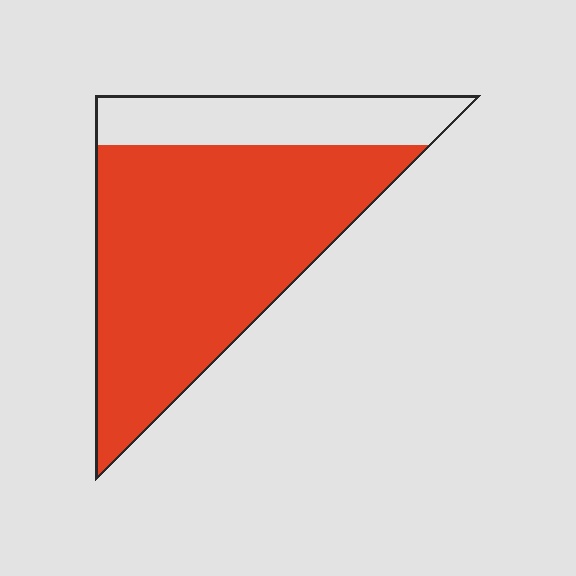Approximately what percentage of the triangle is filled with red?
Approximately 75%.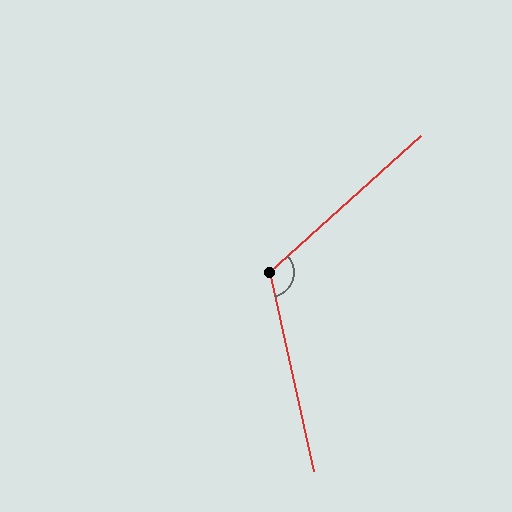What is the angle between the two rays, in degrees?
Approximately 120 degrees.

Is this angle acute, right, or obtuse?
It is obtuse.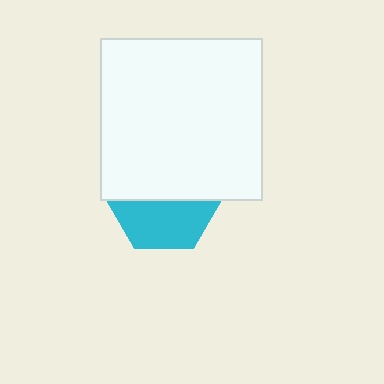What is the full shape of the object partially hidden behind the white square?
The partially hidden object is a cyan hexagon.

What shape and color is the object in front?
The object in front is a white square.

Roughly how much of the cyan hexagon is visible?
About half of it is visible (roughly 46%).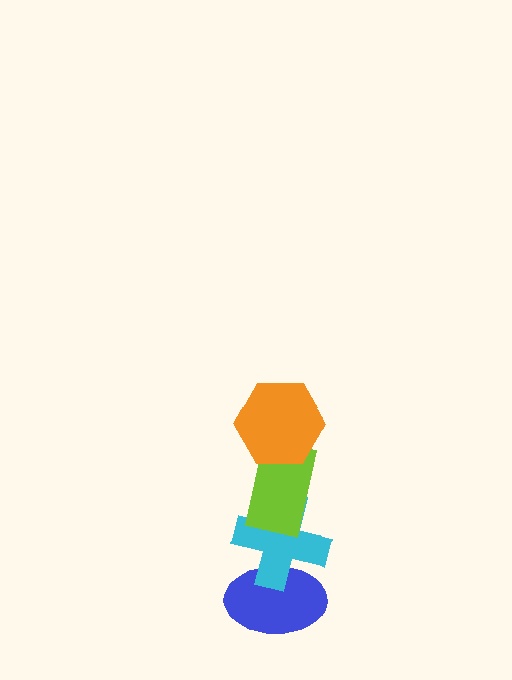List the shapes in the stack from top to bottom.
From top to bottom: the orange hexagon, the lime rectangle, the cyan cross, the blue ellipse.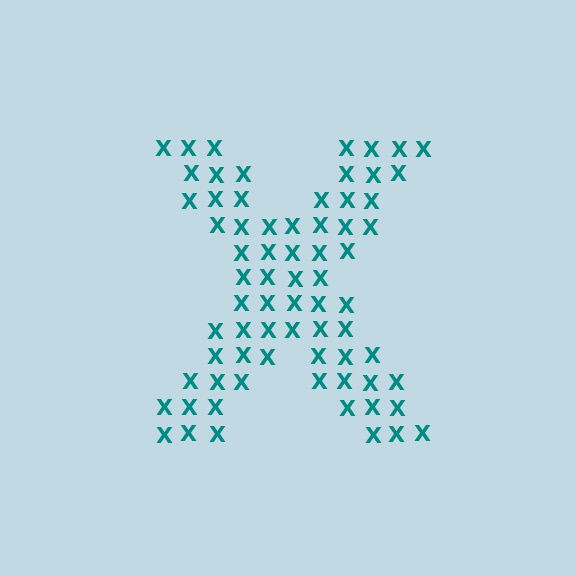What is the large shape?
The large shape is the letter X.